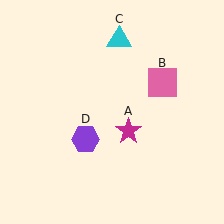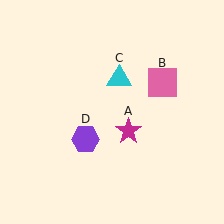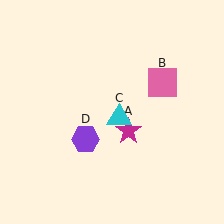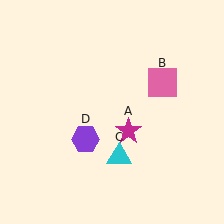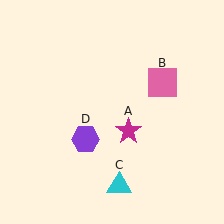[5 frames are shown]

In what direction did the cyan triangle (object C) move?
The cyan triangle (object C) moved down.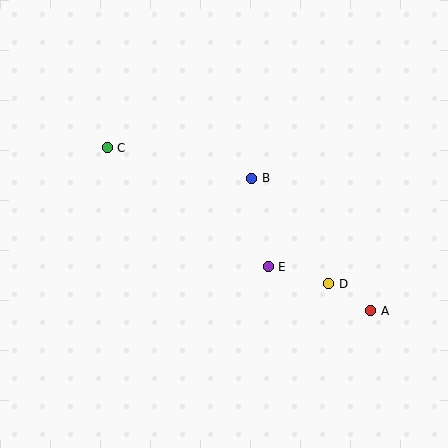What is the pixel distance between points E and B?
The distance between E and B is 90 pixels.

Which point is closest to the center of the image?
Point B at (252, 178) is closest to the center.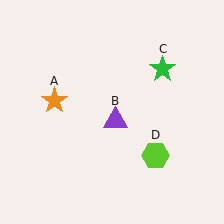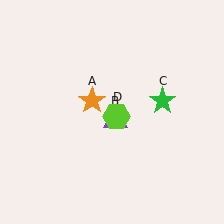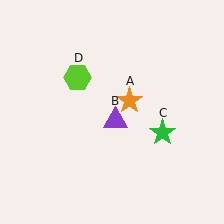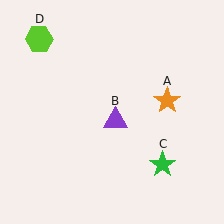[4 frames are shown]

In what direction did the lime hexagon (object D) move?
The lime hexagon (object D) moved up and to the left.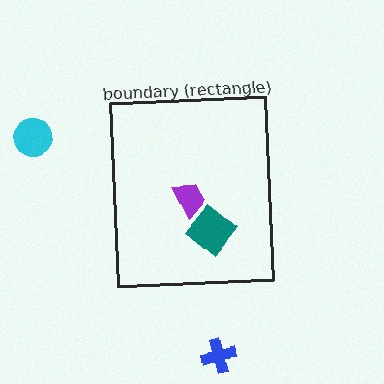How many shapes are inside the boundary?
2 inside, 2 outside.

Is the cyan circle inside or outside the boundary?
Outside.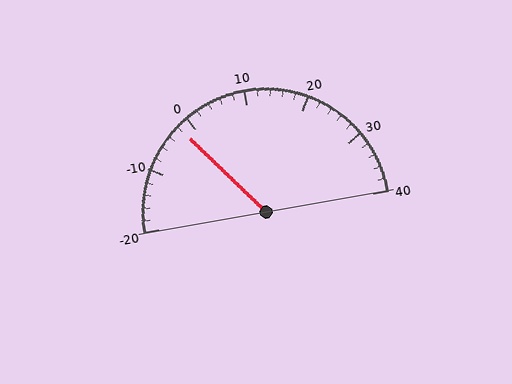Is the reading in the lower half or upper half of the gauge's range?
The reading is in the lower half of the range (-20 to 40).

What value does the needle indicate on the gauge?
The needle indicates approximately -2.